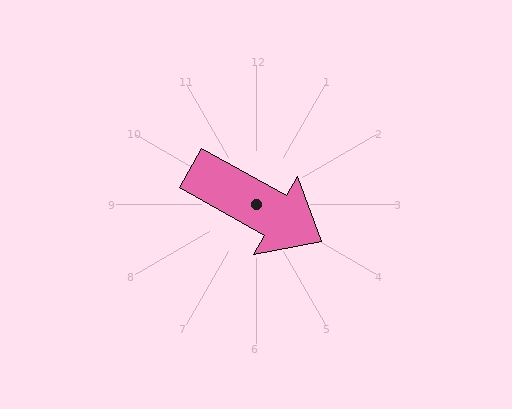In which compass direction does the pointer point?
Southeast.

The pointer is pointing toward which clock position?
Roughly 4 o'clock.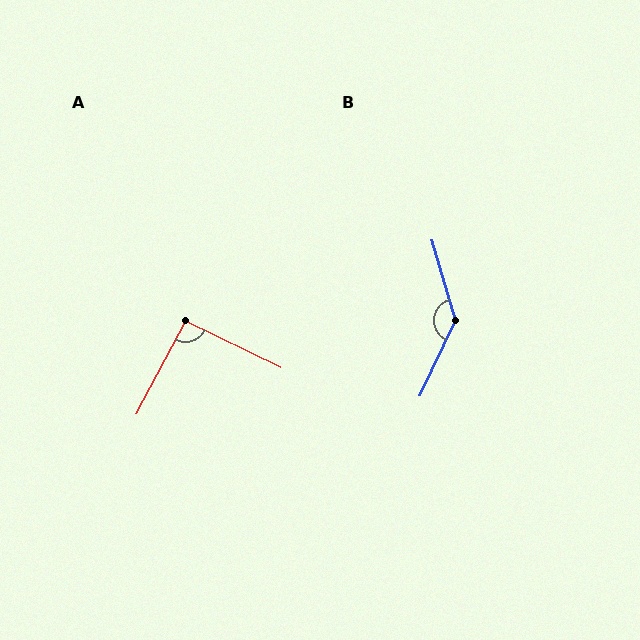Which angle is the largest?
B, at approximately 139 degrees.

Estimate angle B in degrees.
Approximately 139 degrees.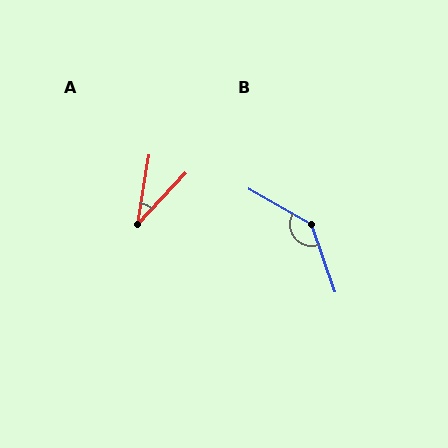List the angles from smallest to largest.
A (34°), B (138°).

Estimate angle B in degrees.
Approximately 138 degrees.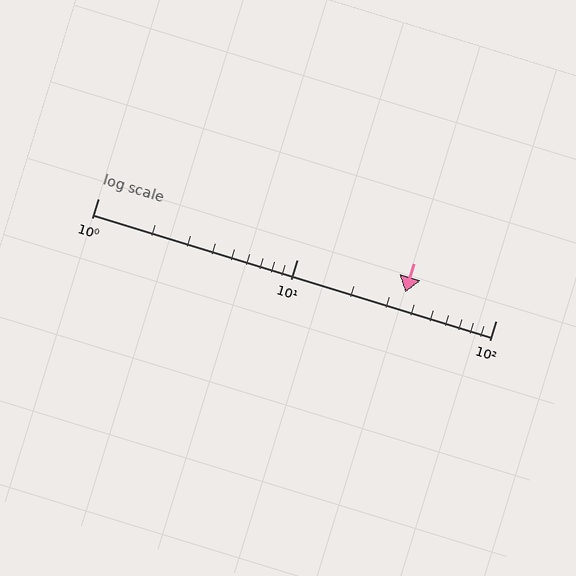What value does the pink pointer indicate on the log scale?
The pointer indicates approximately 35.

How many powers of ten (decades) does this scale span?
The scale spans 2 decades, from 1 to 100.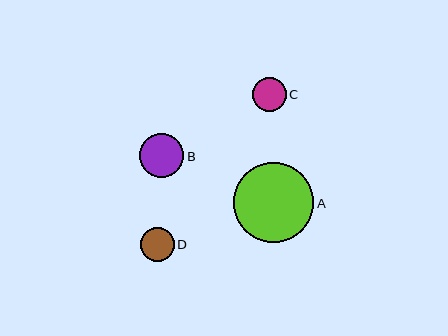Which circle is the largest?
Circle A is the largest with a size of approximately 80 pixels.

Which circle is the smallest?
Circle C is the smallest with a size of approximately 34 pixels.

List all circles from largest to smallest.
From largest to smallest: A, B, D, C.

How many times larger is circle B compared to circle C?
Circle B is approximately 1.3 times the size of circle C.